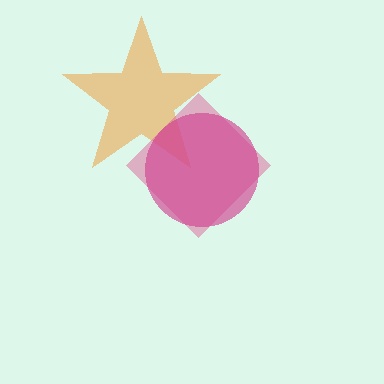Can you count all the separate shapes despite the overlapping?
Yes, there are 3 separate shapes.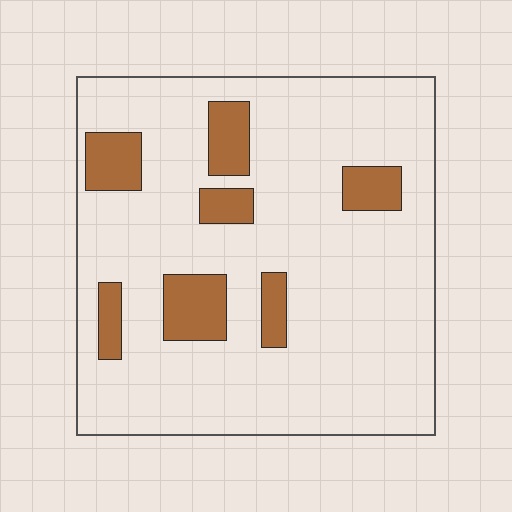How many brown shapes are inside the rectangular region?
7.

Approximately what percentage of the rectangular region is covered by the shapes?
Approximately 15%.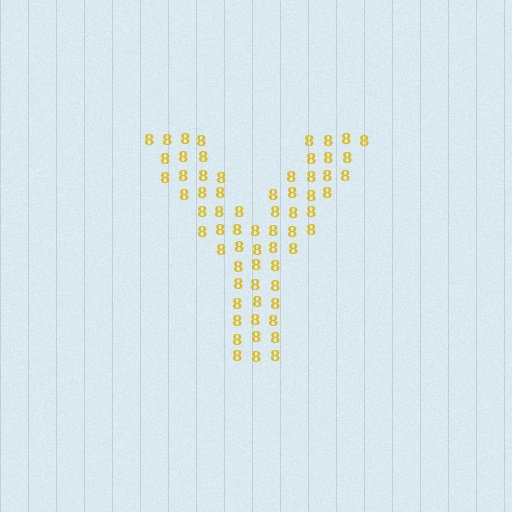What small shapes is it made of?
It is made of small digit 8's.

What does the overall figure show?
The overall figure shows the letter Y.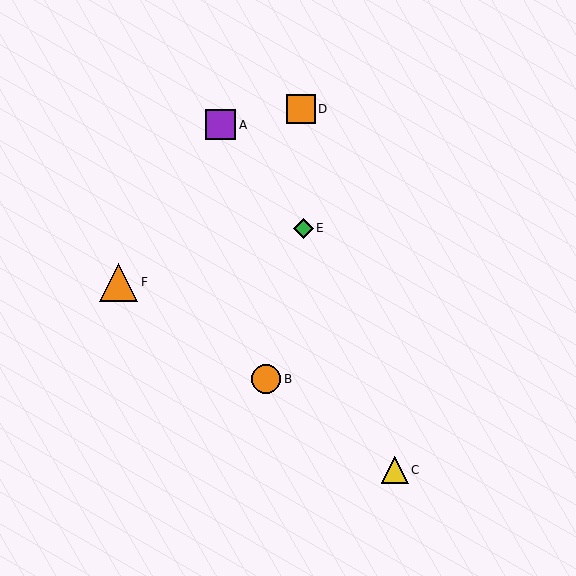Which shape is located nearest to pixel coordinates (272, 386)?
The orange circle (labeled B) at (266, 379) is nearest to that location.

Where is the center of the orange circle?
The center of the orange circle is at (266, 379).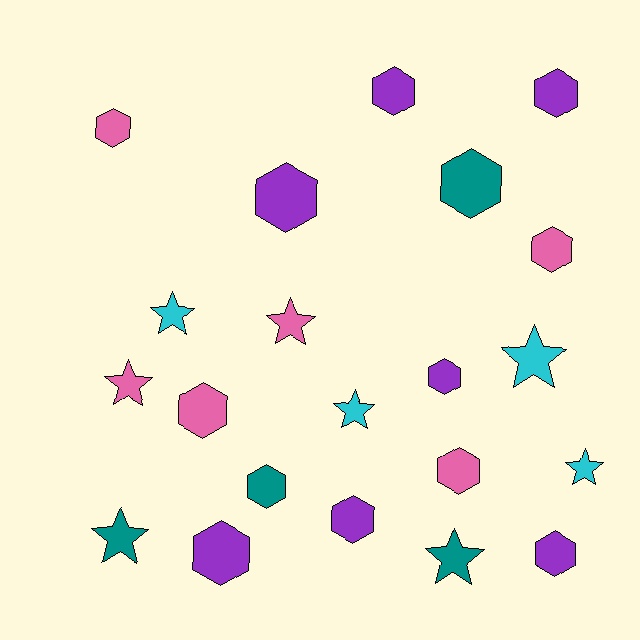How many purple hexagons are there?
There are 7 purple hexagons.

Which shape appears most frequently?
Hexagon, with 13 objects.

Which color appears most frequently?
Purple, with 7 objects.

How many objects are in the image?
There are 21 objects.